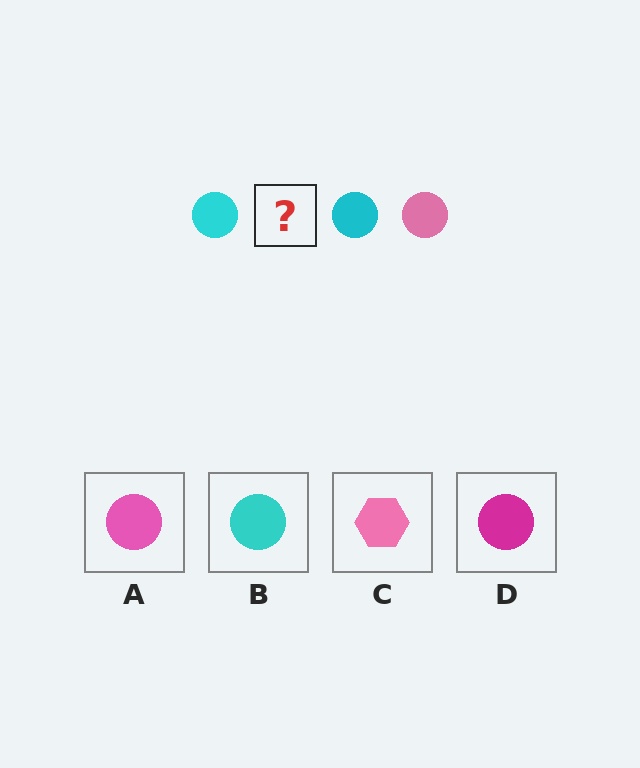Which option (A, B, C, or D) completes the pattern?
A.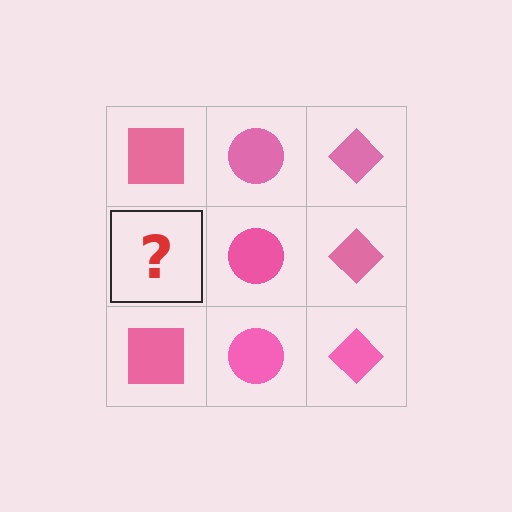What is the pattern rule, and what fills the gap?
The rule is that each column has a consistent shape. The gap should be filled with a pink square.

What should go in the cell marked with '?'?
The missing cell should contain a pink square.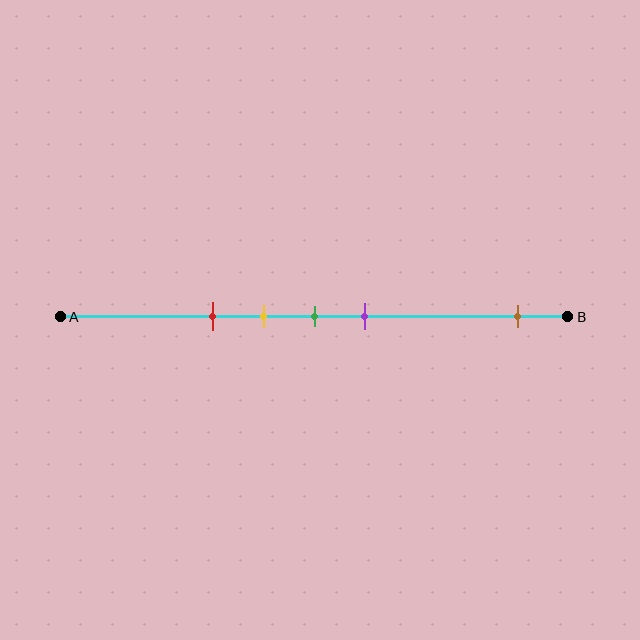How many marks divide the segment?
There are 5 marks dividing the segment.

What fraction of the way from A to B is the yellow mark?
The yellow mark is approximately 40% (0.4) of the way from A to B.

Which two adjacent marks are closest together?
The yellow and green marks are the closest adjacent pair.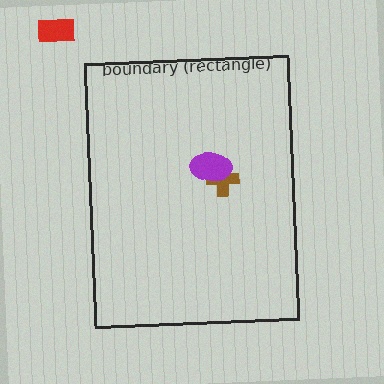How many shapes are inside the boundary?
2 inside, 1 outside.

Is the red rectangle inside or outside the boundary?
Outside.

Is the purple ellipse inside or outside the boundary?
Inside.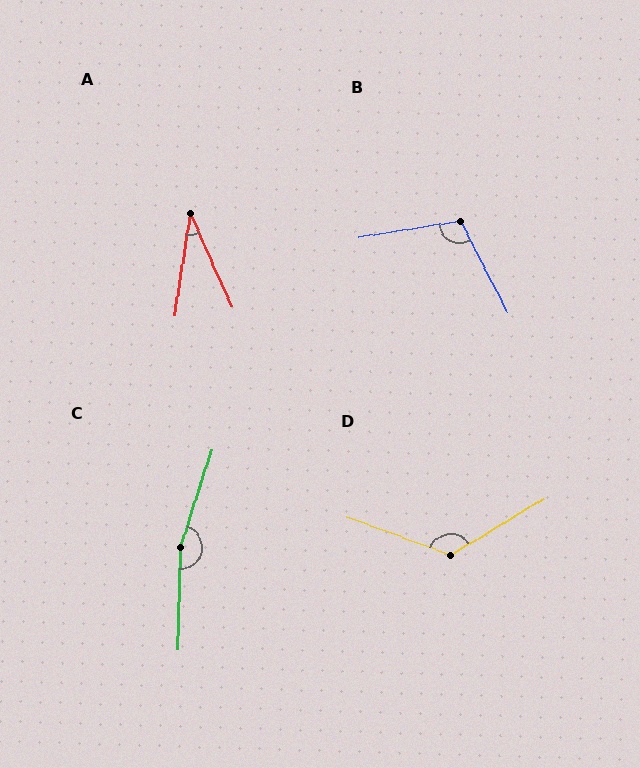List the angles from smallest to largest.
A (33°), B (108°), D (129°), C (163°).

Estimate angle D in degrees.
Approximately 129 degrees.